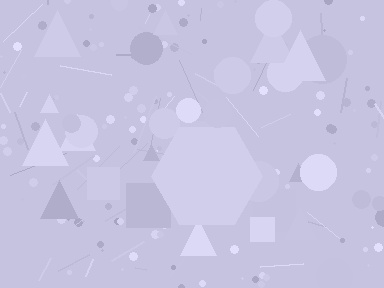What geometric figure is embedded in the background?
A hexagon is embedded in the background.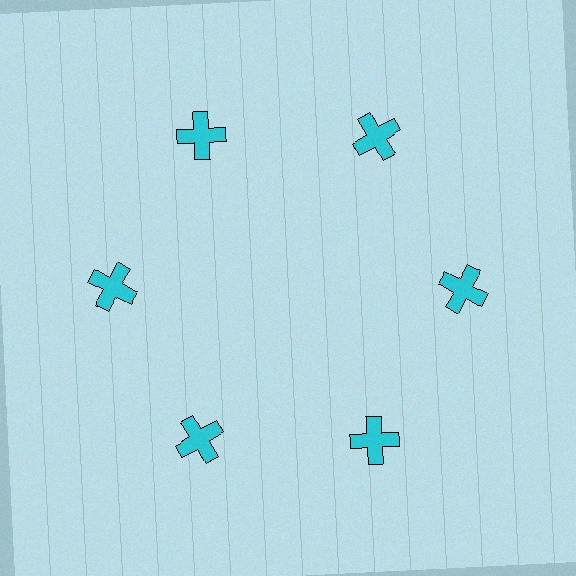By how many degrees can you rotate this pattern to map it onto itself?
The pattern maps onto itself every 60 degrees of rotation.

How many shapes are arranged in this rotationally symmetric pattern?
There are 6 shapes, arranged in 6 groups of 1.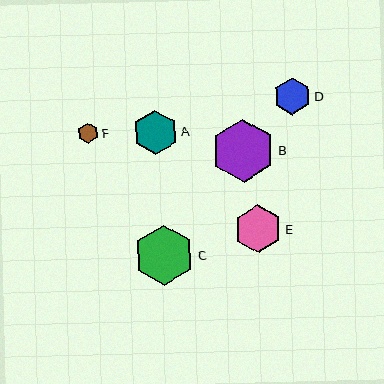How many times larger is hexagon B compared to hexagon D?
Hexagon B is approximately 1.7 times the size of hexagon D.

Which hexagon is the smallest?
Hexagon F is the smallest with a size of approximately 20 pixels.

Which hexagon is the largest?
Hexagon B is the largest with a size of approximately 64 pixels.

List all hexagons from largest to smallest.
From largest to smallest: B, C, E, A, D, F.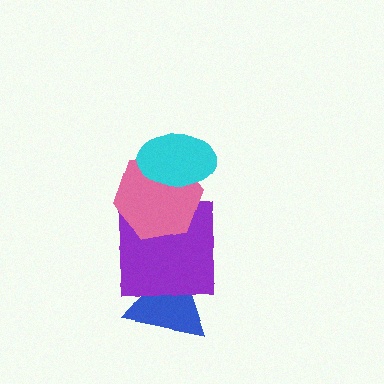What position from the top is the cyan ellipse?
The cyan ellipse is 1st from the top.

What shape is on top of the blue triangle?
The purple square is on top of the blue triangle.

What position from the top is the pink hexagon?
The pink hexagon is 2nd from the top.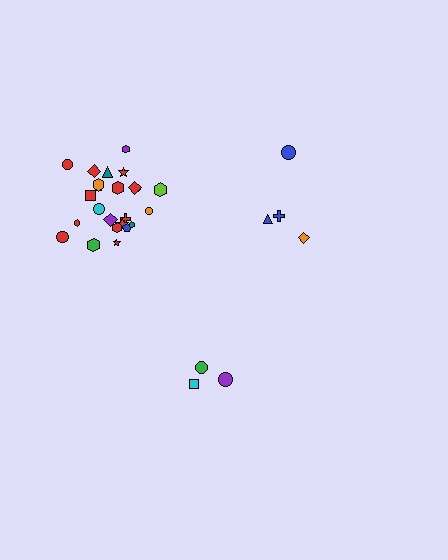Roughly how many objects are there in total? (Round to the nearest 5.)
Roughly 30 objects in total.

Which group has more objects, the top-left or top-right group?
The top-left group.